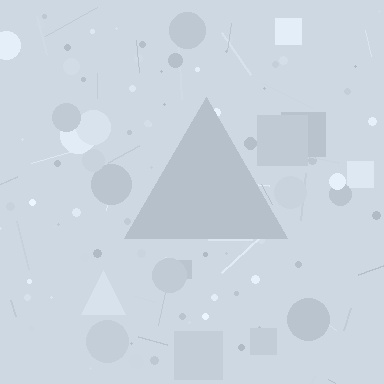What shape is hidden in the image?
A triangle is hidden in the image.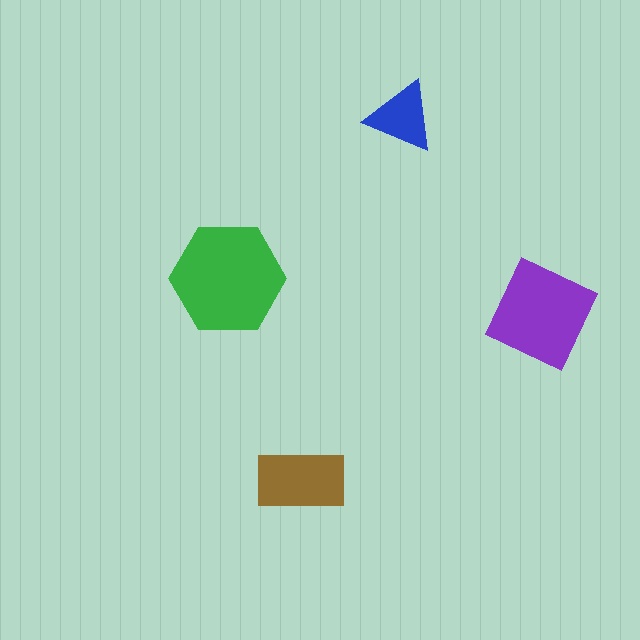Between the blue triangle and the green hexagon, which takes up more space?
The green hexagon.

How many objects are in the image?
There are 4 objects in the image.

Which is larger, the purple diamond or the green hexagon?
The green hexagon.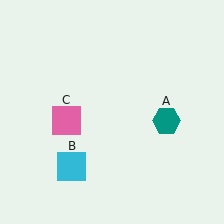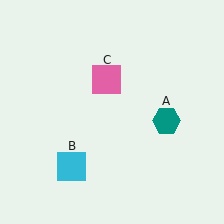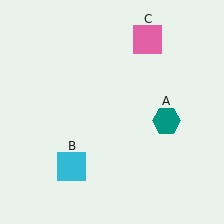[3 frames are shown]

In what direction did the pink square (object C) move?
The pink square (object C) moved up and to the right.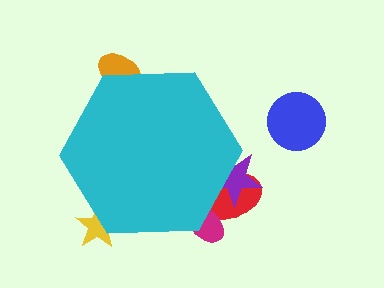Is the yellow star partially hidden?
Yes, the yellow star is partially hidden behind the cyan hexagon.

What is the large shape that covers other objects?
A cyan hexagon.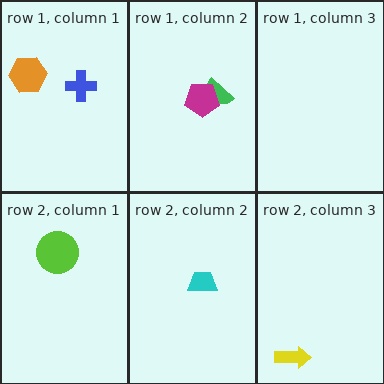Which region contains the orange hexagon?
The row 1, column 1 region.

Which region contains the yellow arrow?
The row 2, column 3 region.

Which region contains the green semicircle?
The row 1, column 2 region.